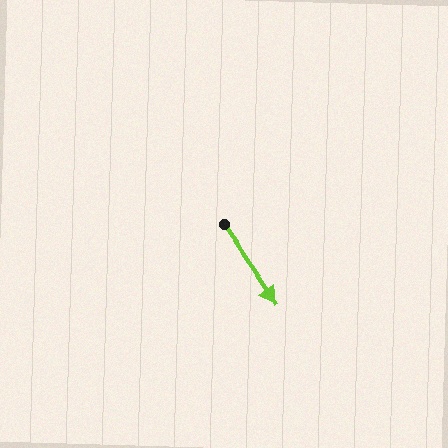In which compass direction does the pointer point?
Southeast.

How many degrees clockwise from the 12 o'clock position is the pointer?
Approximately 146 degrees.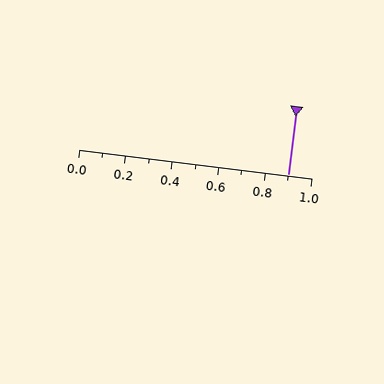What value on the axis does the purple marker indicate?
The marker indicates approximately 0.9.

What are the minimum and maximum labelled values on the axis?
The axis runs from 0.0 to 1.0.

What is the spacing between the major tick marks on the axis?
The major ticks are spaced 0.2 apart.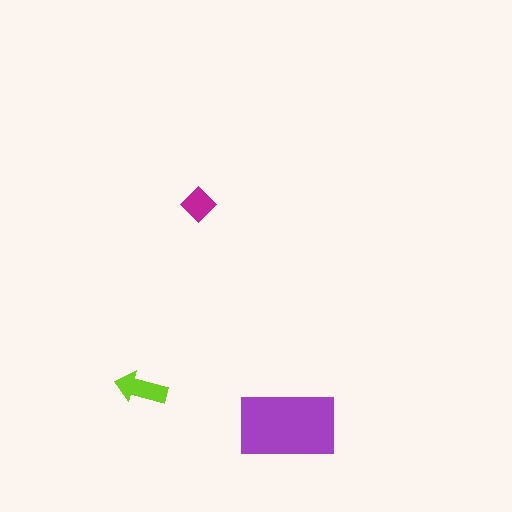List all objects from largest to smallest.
The purple rectangle, the lime arrow, the magenta diamond.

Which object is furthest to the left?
The lime arrow is leftmost.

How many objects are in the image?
There are 3 objects in the image.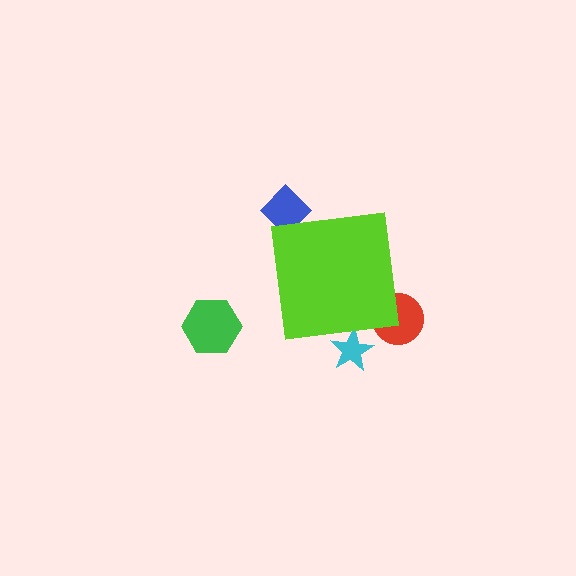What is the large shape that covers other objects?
A lime square.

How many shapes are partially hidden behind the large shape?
3 shapes are partially hidden.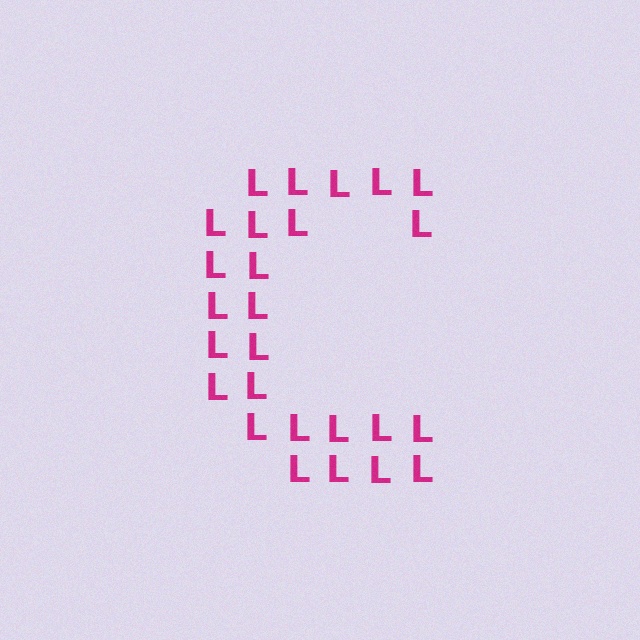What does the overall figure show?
The overall figure shows the letter C.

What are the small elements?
The small elements are letter L's.